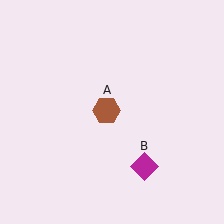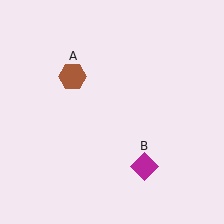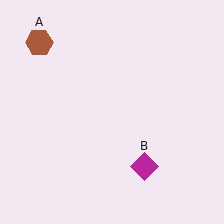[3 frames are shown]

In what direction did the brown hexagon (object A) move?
The brown hexagon (object A) moved up and to the left.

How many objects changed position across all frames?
1 object changed position: brown hexagon (object A).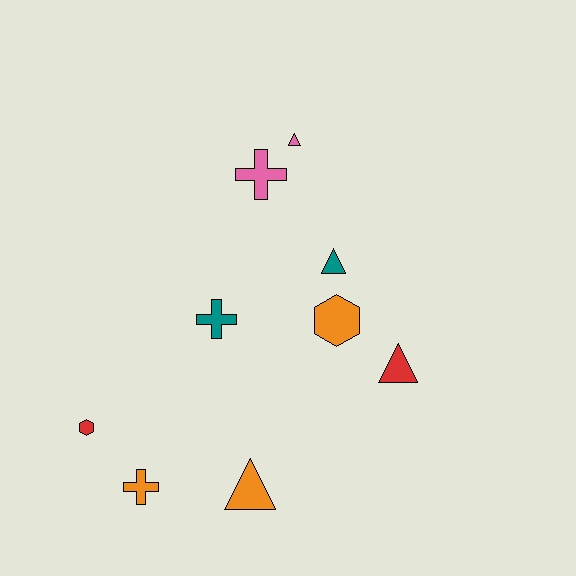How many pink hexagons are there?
There are no pink hexagons.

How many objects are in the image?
There are 9 objects.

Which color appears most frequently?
Orange, with 3 objects.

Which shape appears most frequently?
Triangle, with 4 objects.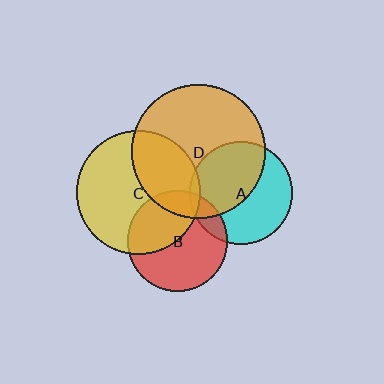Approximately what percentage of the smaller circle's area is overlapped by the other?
Approximately 40%.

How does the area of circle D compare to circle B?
Approximately 1.8 times.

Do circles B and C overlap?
Yes.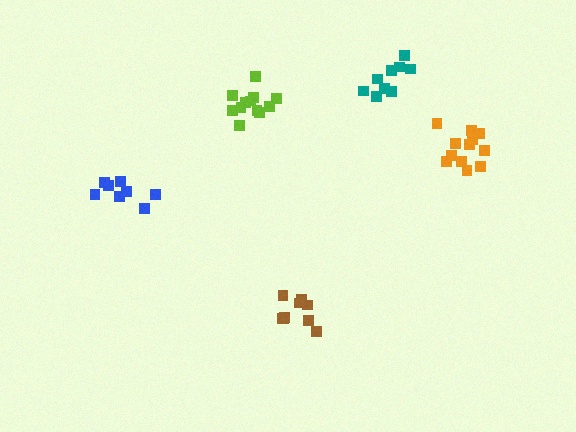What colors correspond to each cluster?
The clusters are colored: orange, teal, lime, brown, blue.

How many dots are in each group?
Group 1: 12 dots, Group 2: 9 dots, Group 3: 12 dots, Group 4: 9 dots, Group 5: 8 dots (50 total).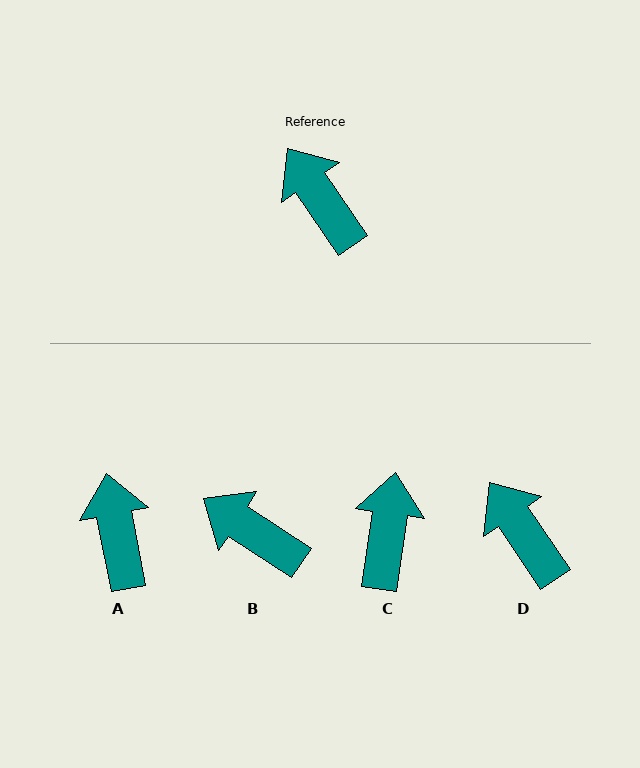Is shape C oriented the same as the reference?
No, it is off by about 42 degrees.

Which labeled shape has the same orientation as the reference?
D.